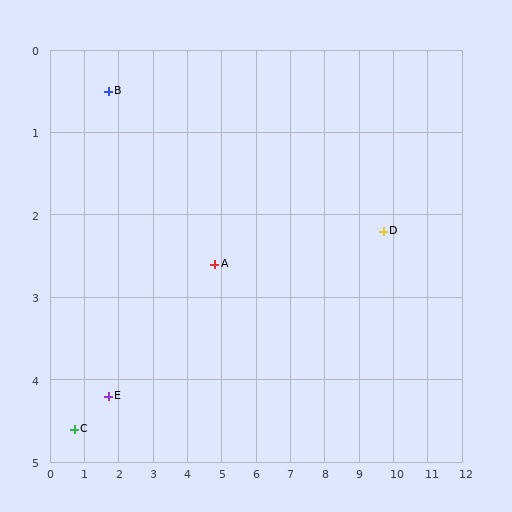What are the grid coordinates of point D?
Point D is at approximately (9.7, 2.2).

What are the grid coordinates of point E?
Point E is at approximately (1.7, 4.2).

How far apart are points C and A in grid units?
Points C and A are about 4.6 grid units apart.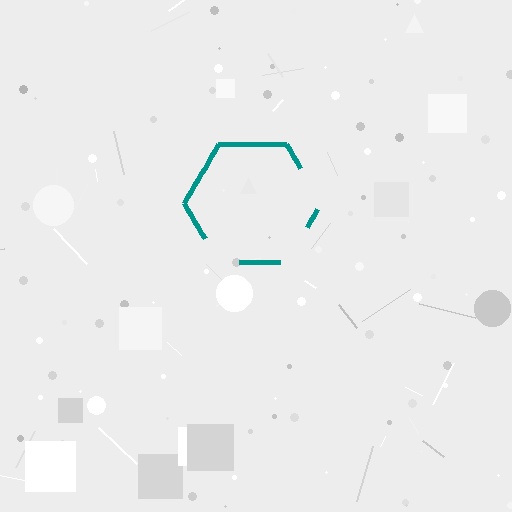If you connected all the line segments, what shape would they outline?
They would outline a hexagon.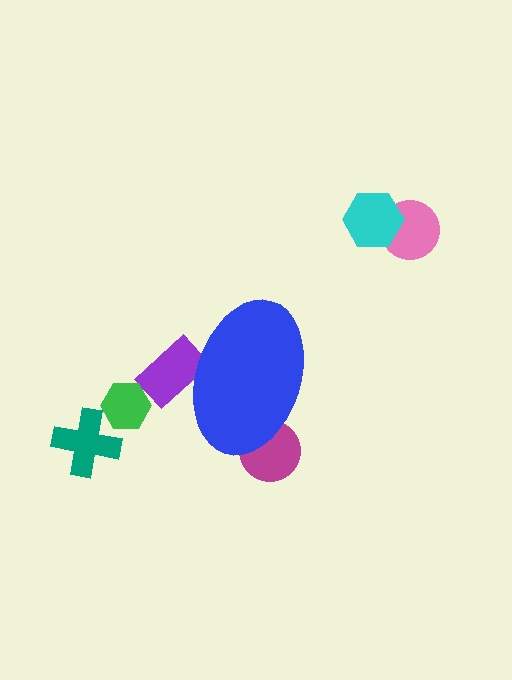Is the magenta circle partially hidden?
Yes, the magenta circle is partially hidden behind the blue ellipse.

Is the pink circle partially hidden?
No, the pink circle is fully visible.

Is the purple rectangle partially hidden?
Yes, the purple rectangle is partially hidden behind the blue ellipse.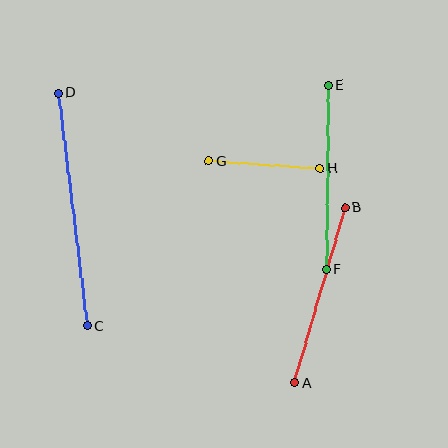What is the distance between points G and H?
The distance is approximately 111 pixels.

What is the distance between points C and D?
The distance is approximately 235 pixels.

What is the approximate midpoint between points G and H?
The midpoint is at approximately (265, 165) pixels.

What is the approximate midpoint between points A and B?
The midpoint is at approximately (319, 295) pixels.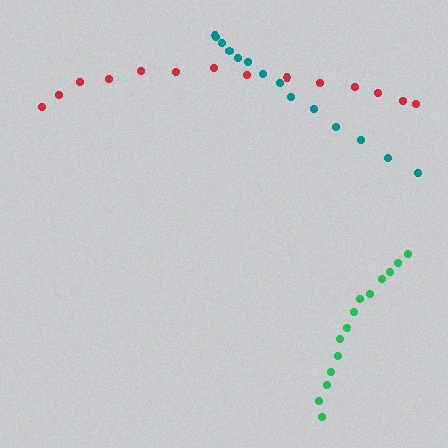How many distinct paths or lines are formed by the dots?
There are 3 distinct paths.